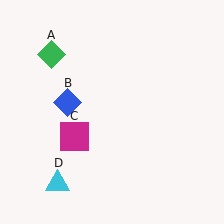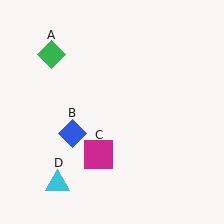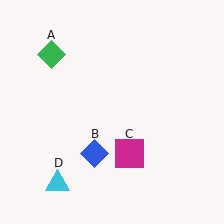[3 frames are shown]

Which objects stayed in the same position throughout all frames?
Green diamond (object A) and cyan triangle (object D) remained stationary.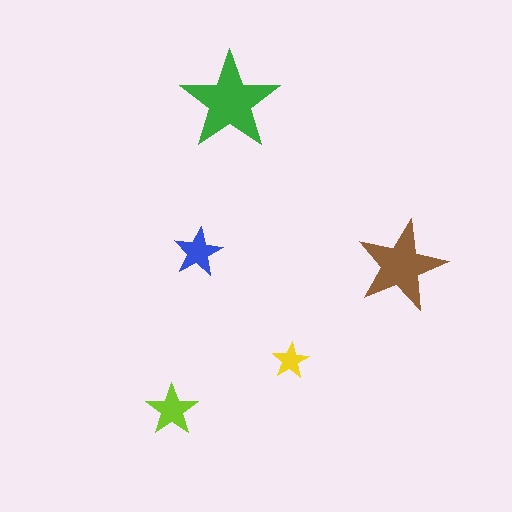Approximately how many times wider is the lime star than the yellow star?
About 1.5 times wider.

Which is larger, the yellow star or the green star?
The green one.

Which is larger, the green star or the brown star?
The green one.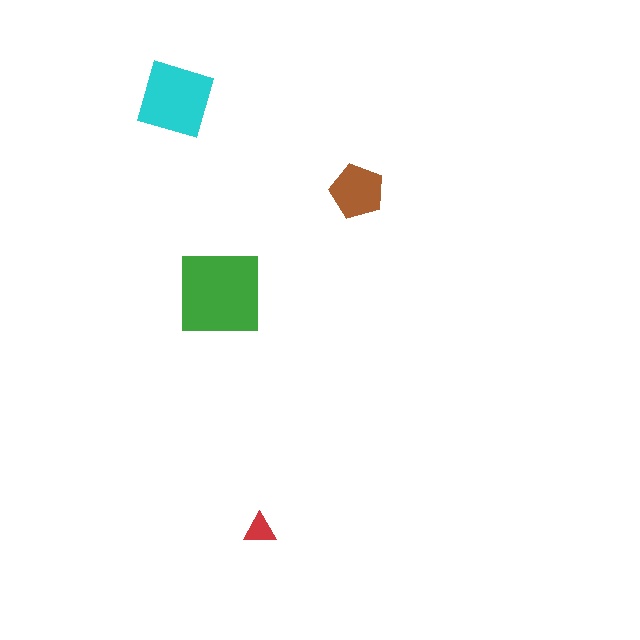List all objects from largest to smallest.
The green square, the cyan diamond, the brown pentagon, the red triangle.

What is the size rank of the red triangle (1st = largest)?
4th.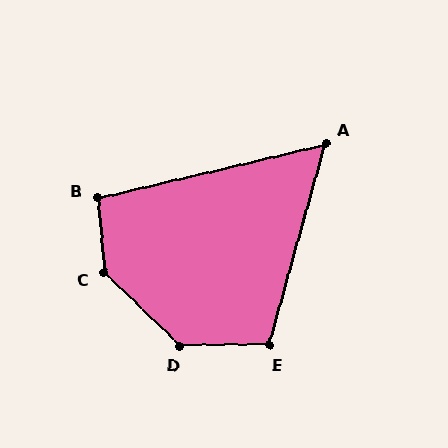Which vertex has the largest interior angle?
C, at approximately 139 degrees.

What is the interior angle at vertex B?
Approximately 98 degrees (obtuse).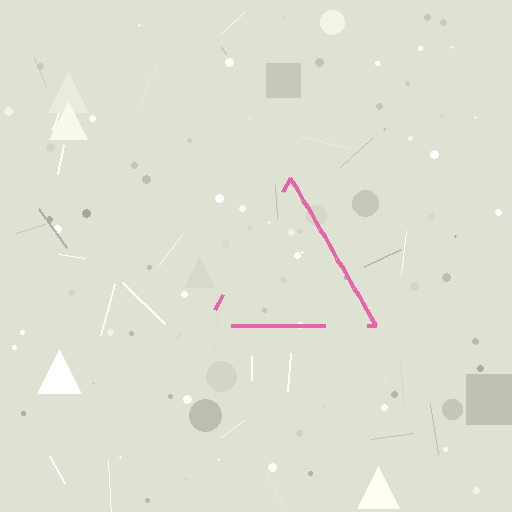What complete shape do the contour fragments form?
The contour fragments form a triangle.